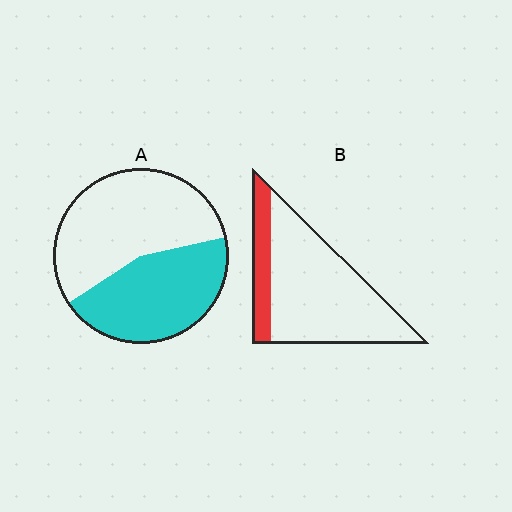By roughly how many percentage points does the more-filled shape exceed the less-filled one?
By roughly 25 percentage points (A over B).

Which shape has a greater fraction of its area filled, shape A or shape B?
Shape A.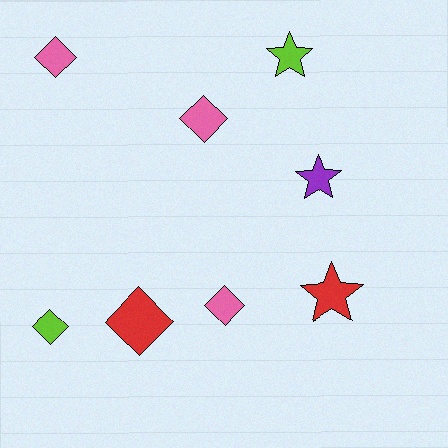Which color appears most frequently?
Pink, with 3 objects.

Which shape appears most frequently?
Diamond, with 5 objects.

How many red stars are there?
There is 1 red star.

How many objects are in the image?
There are 8 objects.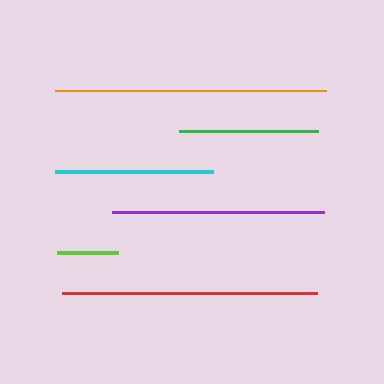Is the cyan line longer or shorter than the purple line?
The purple line is longer than the cyan line.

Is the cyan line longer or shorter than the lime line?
The cyan line is longer than the lime line.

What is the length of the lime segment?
The lime segment is approximately 61 pixels long.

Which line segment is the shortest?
The lime line is the shortest at approximately 61 pixels.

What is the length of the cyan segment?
The cyan segment is approximately 157 pixels long.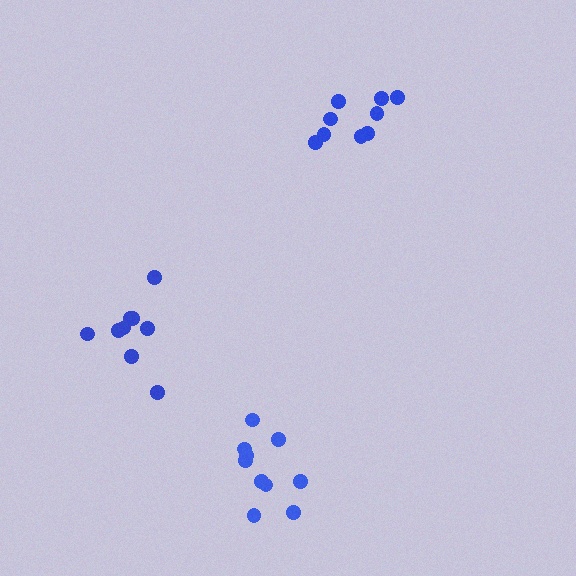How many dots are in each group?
Group 1: 9 dots, Group 2: 9 dots, Group 3: 10 dots (28 total).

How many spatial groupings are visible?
There are 3 spatial groupings.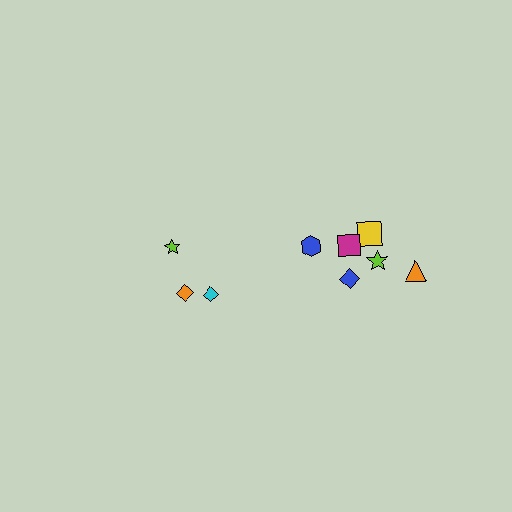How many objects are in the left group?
There are 3 objects.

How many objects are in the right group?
There are 6 objects.